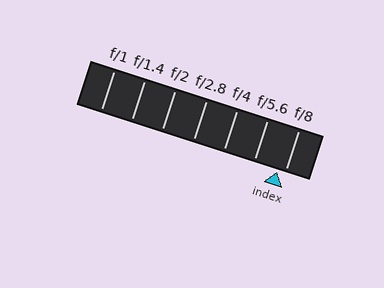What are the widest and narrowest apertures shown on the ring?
The widest aperture shown is f/1 and the narrowest is f/8.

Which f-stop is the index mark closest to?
The index mark is closest to f/8.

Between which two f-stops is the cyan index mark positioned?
The index mark is between f/5.6 and f/8.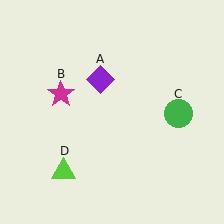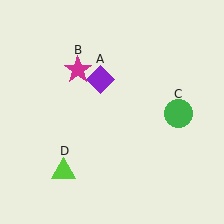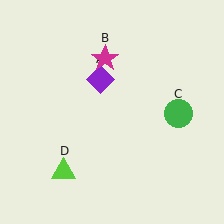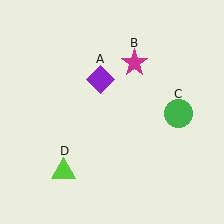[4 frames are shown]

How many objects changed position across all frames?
1 object changed position: magenta star (object B).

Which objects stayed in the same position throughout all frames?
Purple diamond (object A) and green circle (object C) and lime triangle (object D) remained stationary.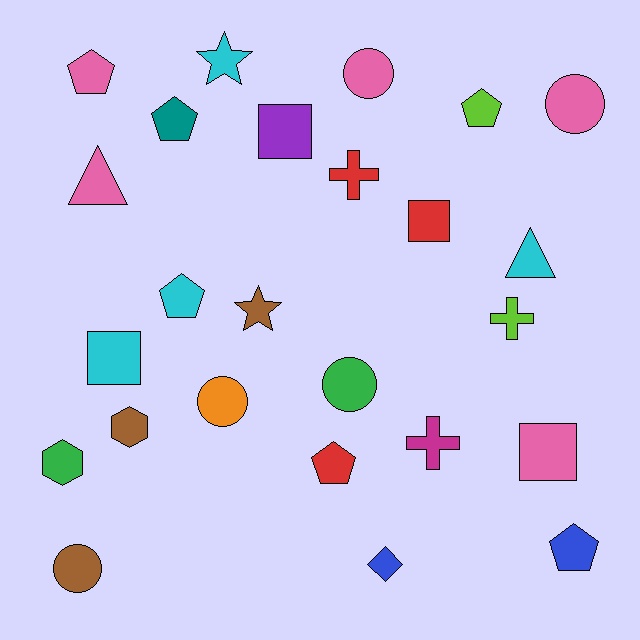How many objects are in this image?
There are 25 objects.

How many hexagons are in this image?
There are 2 hexagons.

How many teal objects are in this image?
There is 1 teal object.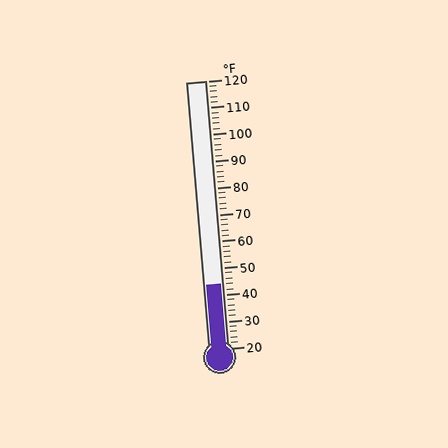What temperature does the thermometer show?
The thermometer shows approximately 44°F.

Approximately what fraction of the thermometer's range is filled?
The thermometer is filled to approximately 25% of its range.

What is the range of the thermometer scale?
The thermometer scale ranges from 20°F to 120°F.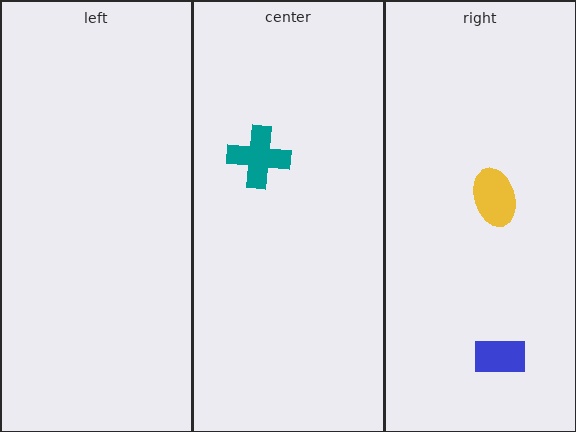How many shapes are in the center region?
1.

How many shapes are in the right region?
2.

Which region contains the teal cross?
The center region.